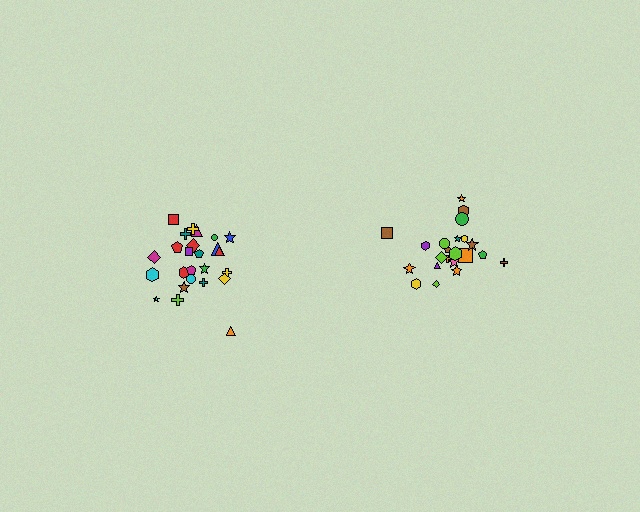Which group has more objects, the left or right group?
The left group.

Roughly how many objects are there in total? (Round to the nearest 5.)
Roughly 45 objects in total.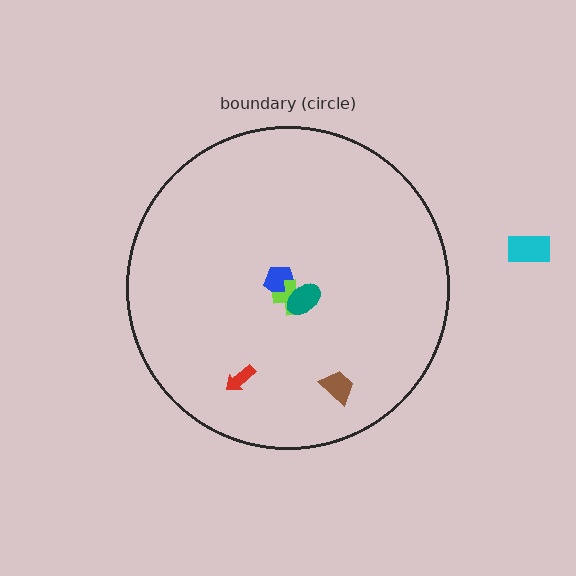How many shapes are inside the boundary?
5 inside, 1 outside.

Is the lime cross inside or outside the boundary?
Inside.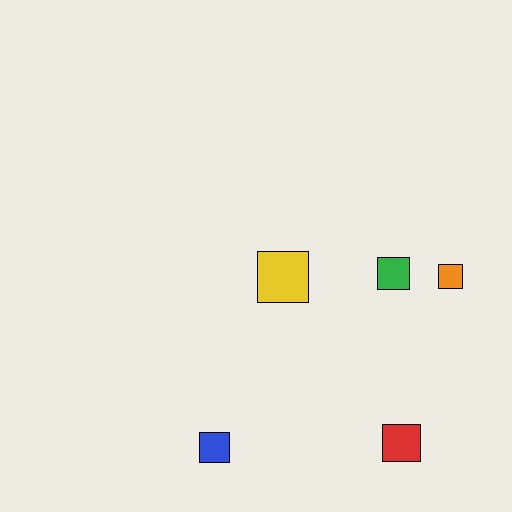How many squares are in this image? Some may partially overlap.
There are 5 squares.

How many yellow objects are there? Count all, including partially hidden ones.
There is 1 yellow object.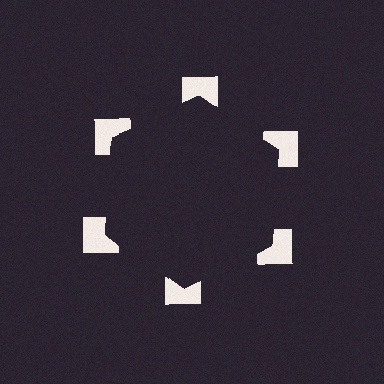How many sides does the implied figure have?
6 sides.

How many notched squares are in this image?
There are 6 — one at each vertex of the illusory hexagon.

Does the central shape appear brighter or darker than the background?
It typically appears slightly darker than the background, even though no actual brightness change is drawn.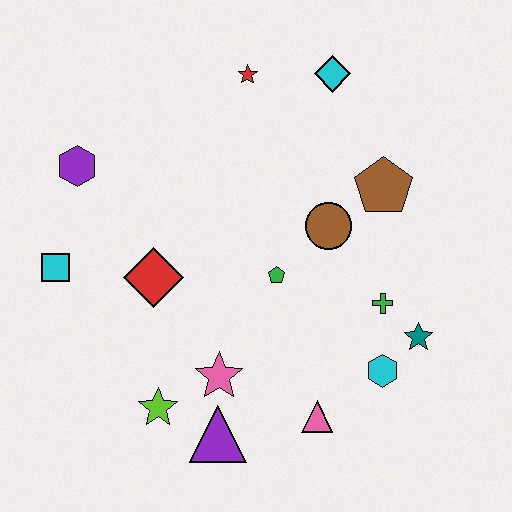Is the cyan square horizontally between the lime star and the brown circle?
No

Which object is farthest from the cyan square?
The teal star is farthest from the cyan square.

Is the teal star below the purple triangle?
No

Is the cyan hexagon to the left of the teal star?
Yes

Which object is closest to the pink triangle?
The cyan hexagon is closest to the pink triangle.